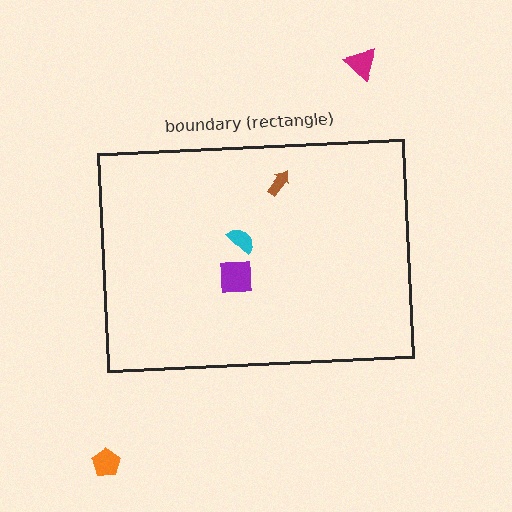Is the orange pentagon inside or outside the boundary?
Outside.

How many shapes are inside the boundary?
3 inside, 2 outside.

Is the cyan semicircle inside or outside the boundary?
Inside.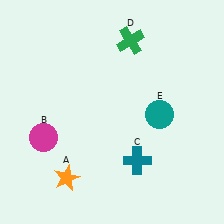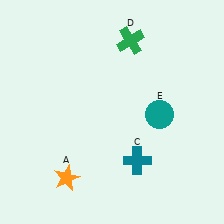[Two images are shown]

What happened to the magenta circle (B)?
The magenta circle (B) was removed in Image 2. It was in the bottom-left area of Image 1.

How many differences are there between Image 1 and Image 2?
There is 1 difference between the two images.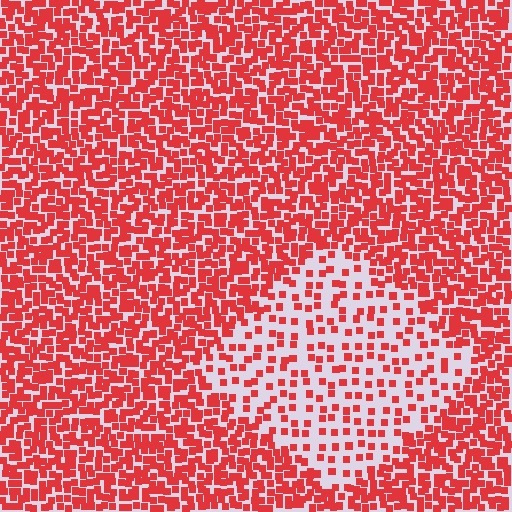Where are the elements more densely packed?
The elements are more densely packed outside the diamond boundary.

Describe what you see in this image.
The image contains small red elements arranged at two different densities. A diamond-shaped region is visible where the elements are less densely packed than the surrounding area.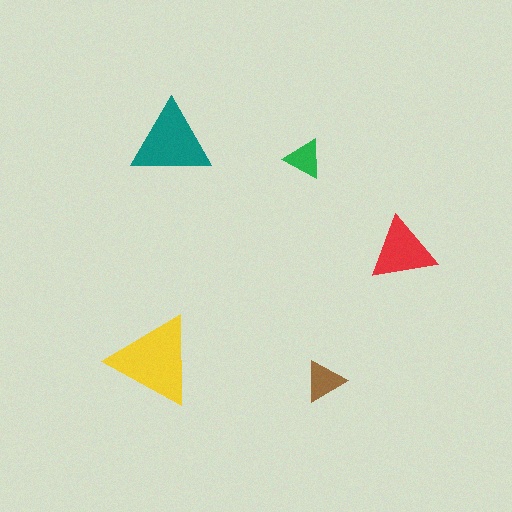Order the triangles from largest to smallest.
the yellow one, the teal one, the red one, the brown one, the green one.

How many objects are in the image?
There are 5 objects in the image.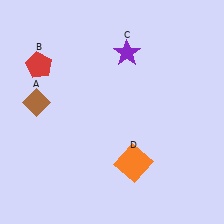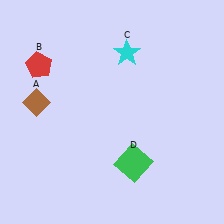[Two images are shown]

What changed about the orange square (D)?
In Image 1, D is orange. In Image 2, it changed to green.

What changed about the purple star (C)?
In Image 1, C is purple. In Image 2, it changed to cyan.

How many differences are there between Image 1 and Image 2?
There are 2 differences between the two images.